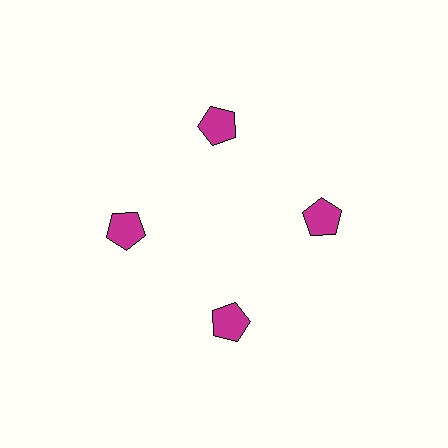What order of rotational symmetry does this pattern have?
This pattern has 4-fold rotational symmetry.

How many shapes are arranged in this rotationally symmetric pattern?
There are 4 shapes, arranged in 4 groups of 1.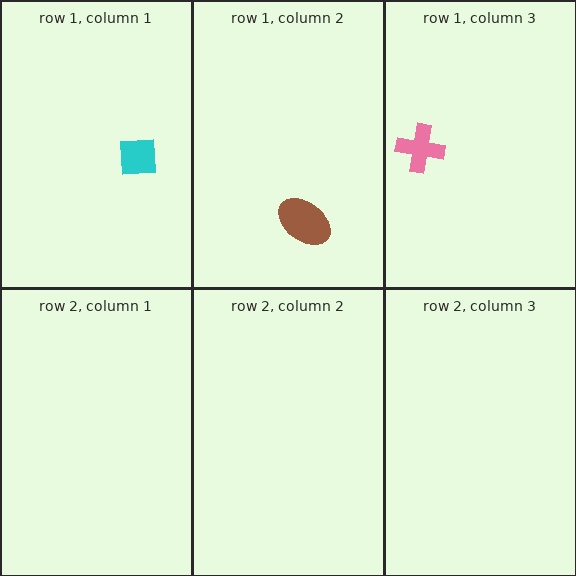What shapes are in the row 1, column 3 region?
The pink cross.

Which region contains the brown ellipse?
The row 1, column 2 region.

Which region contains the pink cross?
The row 1, column 3 region.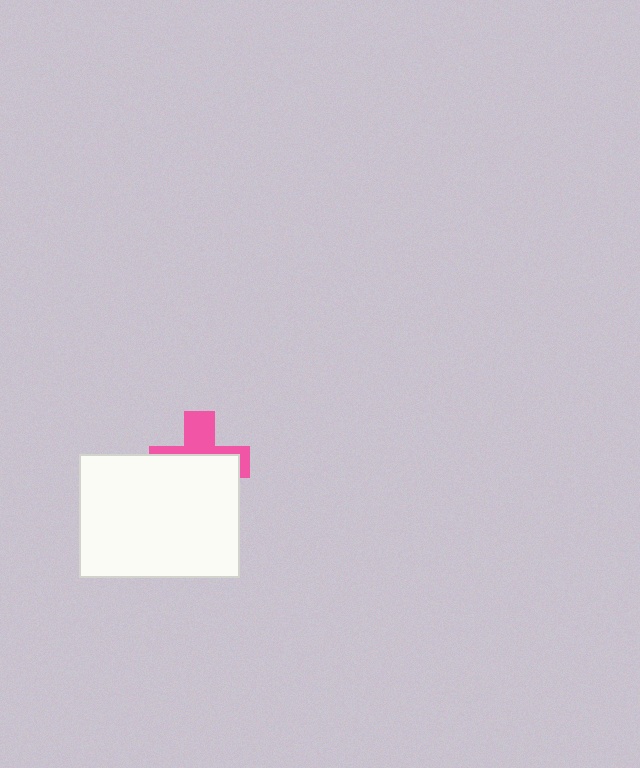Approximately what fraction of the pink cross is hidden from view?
Roughly 61% of the pink cross is hidden behind the white rectangle.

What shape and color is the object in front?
The object in front is a white rectangle.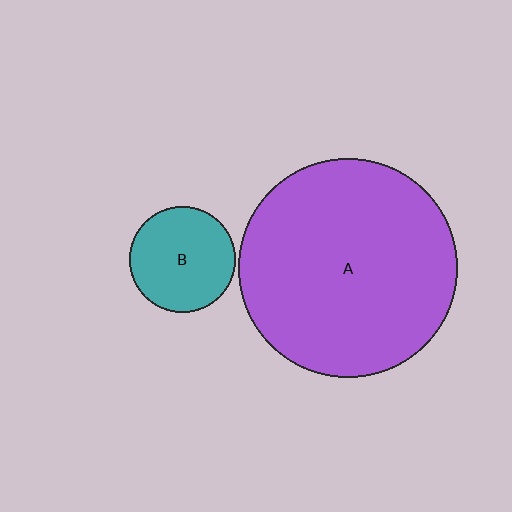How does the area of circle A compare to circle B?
Approximately 4.3 times.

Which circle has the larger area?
Circle A (purple).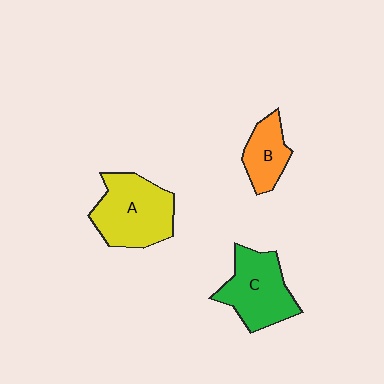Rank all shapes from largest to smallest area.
From largest to smallest: A (yellow), C (green), B (orange).